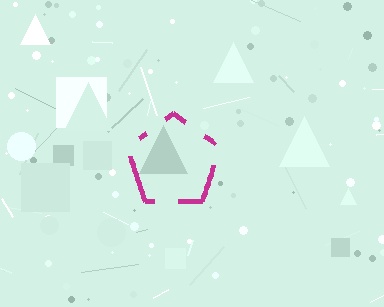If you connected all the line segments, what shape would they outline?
They would outline a pentagon.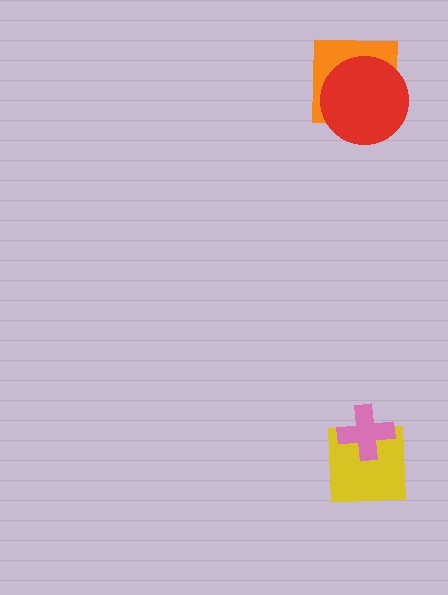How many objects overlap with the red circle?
1 object overlaps with the red circle.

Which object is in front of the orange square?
The red circle is in front of the orange square.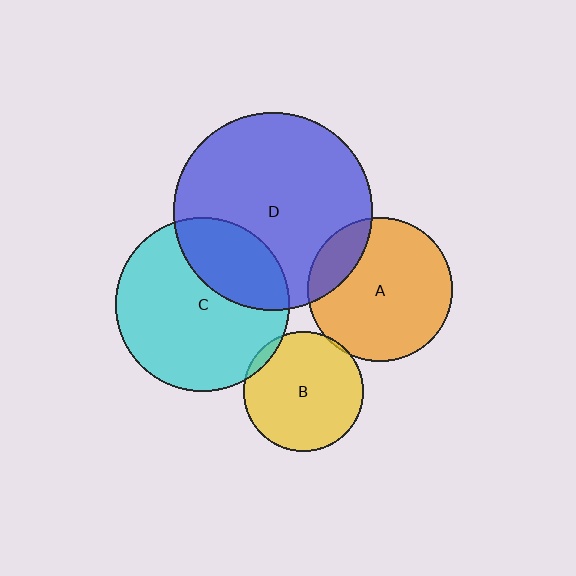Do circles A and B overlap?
Yes.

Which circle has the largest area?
Circle D (blue).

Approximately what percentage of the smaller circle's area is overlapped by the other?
Approximately 5%.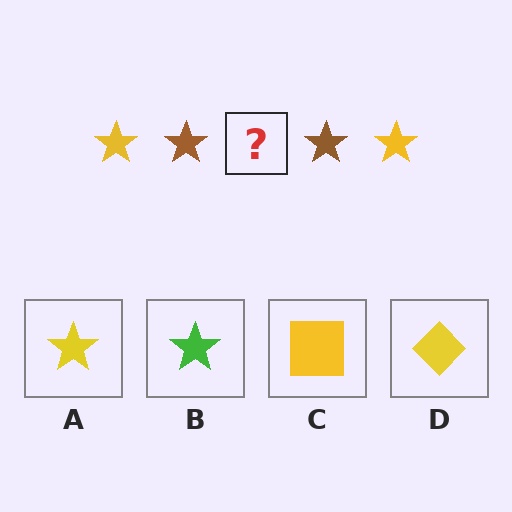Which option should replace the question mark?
Option A.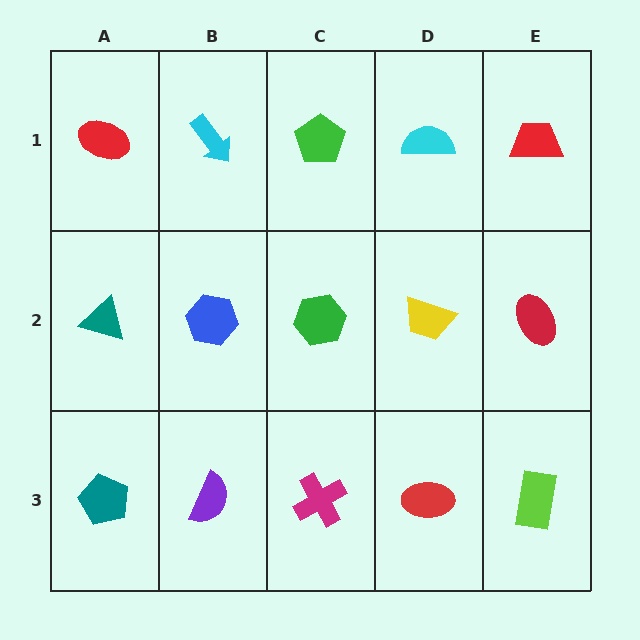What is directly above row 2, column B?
A cyan arrow.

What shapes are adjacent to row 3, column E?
A red ellipse (row 2, column E), a red ellipse (row 3, column D).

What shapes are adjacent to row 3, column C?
A green hexagon (row 2, column C), a purple semicircle (row 3, column B), a red ellipse (row 3, column D).